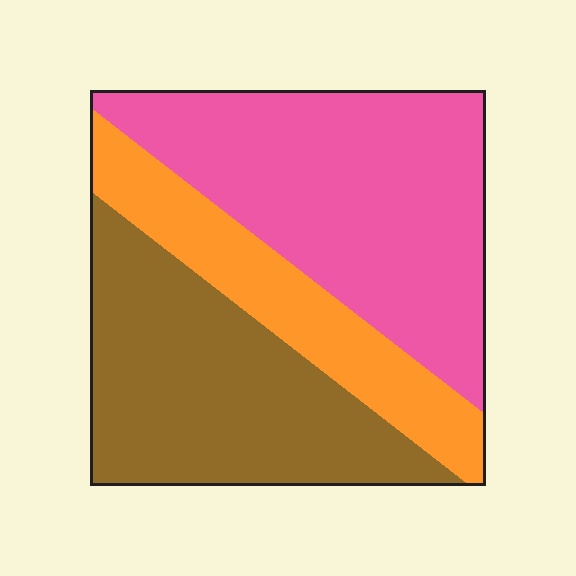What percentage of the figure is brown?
Brown takes up about three eighths (3/8) of the figure.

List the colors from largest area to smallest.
From largest to smallest: pink, brown, orange.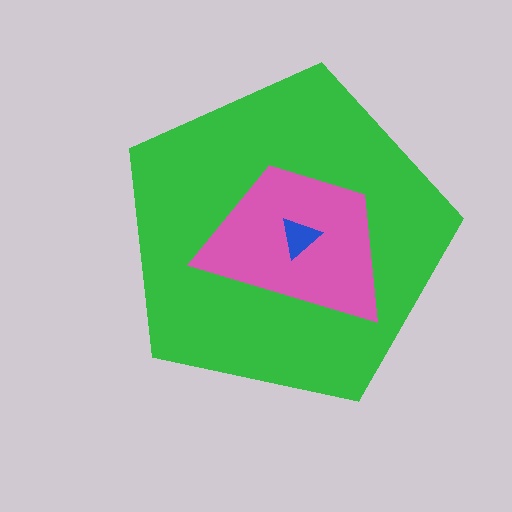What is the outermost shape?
The green pentagon.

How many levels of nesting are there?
3.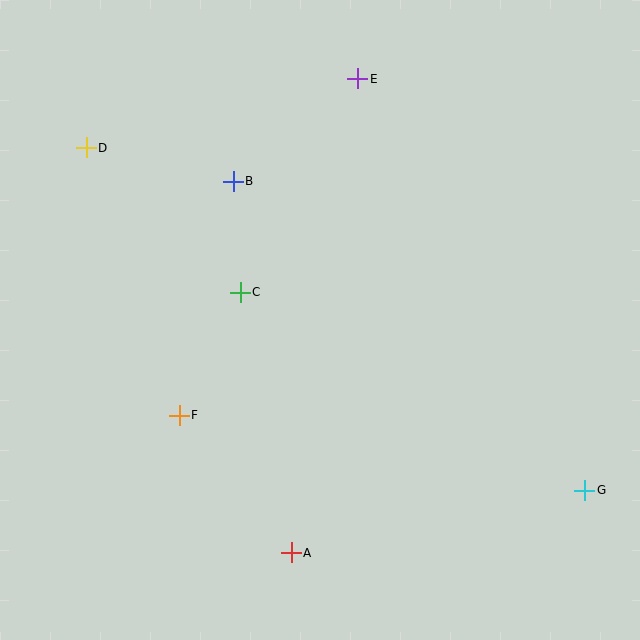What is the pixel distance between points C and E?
The distance between C and E is 244 pixels.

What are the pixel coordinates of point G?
Point G is at (585, 490).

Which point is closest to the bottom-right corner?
Point G is closest to the bottom-right corner.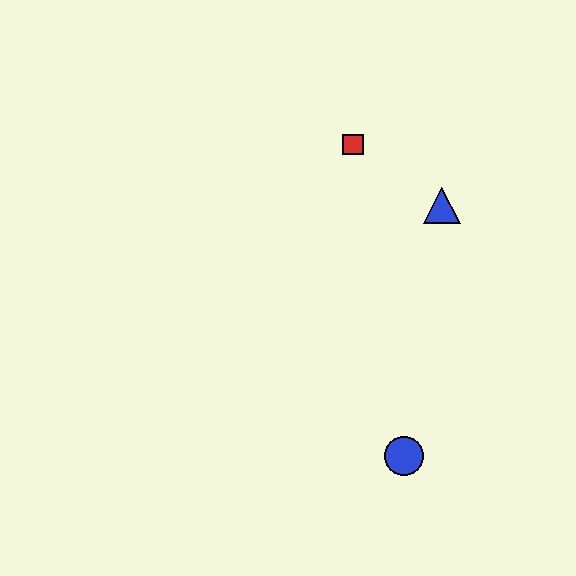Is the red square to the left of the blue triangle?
Yes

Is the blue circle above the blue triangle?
No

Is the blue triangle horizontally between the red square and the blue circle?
No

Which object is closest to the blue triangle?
The red square is closest to the blue triangle.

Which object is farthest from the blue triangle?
The blue circle is farthest from the blue triangle.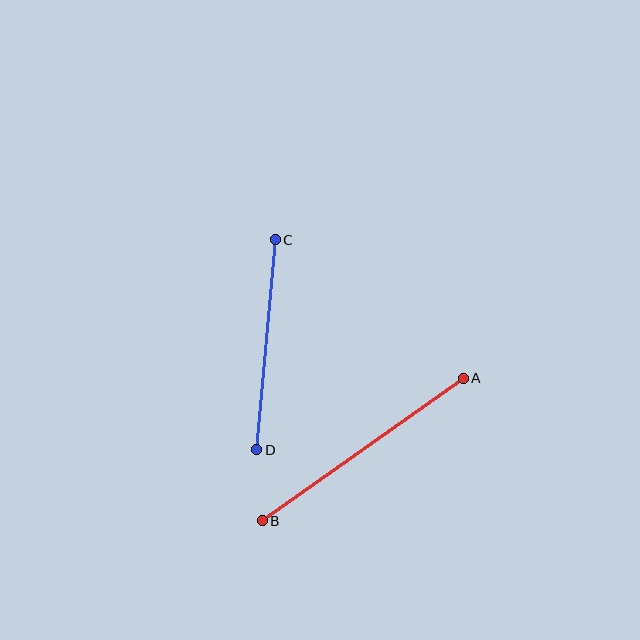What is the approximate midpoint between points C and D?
The midpoint is at approximately (266, 345) pixels.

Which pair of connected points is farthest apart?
Points A and B are farthest apart.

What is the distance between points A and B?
The distance is approximately 246 pixels.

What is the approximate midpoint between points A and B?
The midpoint is at approximately (363, 449) pixels.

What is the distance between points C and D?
The distance is approximately 211 pixels.